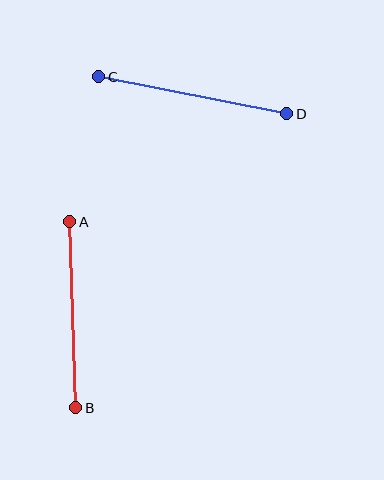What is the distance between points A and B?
The distance is approximately 186 pixels.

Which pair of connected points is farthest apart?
Points C and D are farthest apart.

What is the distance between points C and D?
The distance is approximately 192 pixels.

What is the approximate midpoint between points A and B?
The midpoint is at approximately (73, 315) pixels.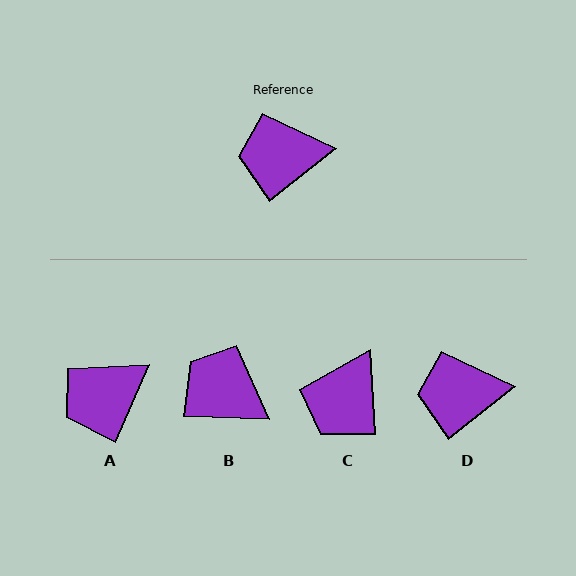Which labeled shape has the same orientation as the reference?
D.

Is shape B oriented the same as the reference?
No, it is off by about 41 degrees.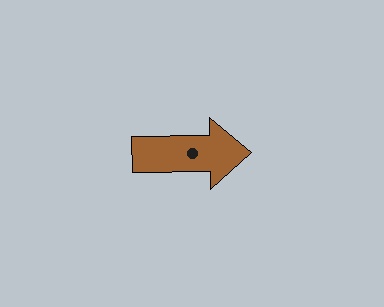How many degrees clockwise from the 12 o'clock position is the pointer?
Approximately 89 degrees.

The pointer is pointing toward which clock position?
Roughly 3 o'clock.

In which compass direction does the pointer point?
East.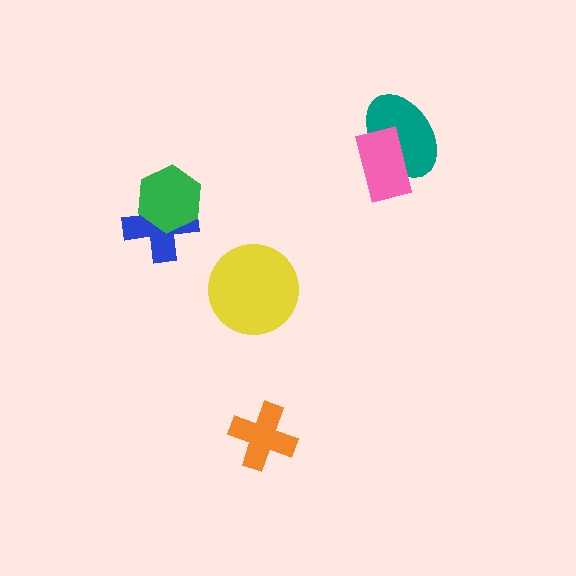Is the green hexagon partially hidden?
No, no other shape covers it.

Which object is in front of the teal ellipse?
The pink rectangle is in front of the teal ellipse.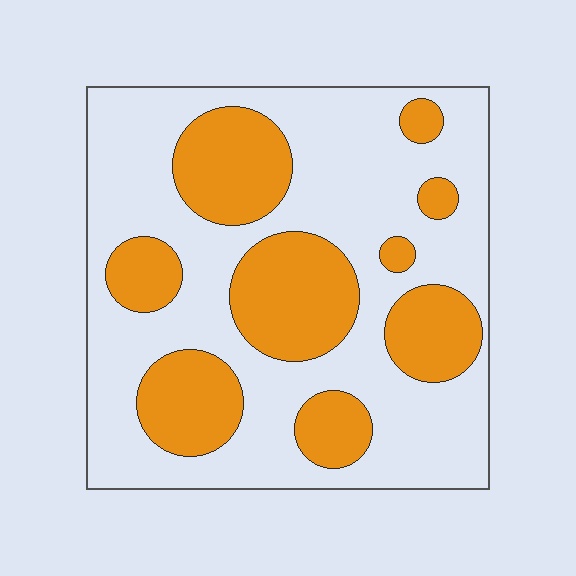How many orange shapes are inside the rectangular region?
9.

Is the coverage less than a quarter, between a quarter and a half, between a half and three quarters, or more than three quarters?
Between a quarter and a half.